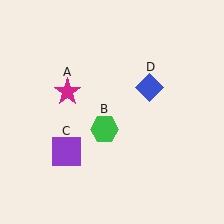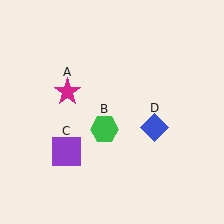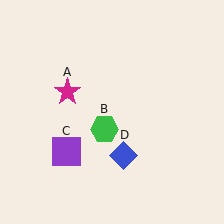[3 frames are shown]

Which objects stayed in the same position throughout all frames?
Magenta star (object A) and green hexagon (object B) and purple square (object C) remained stationary.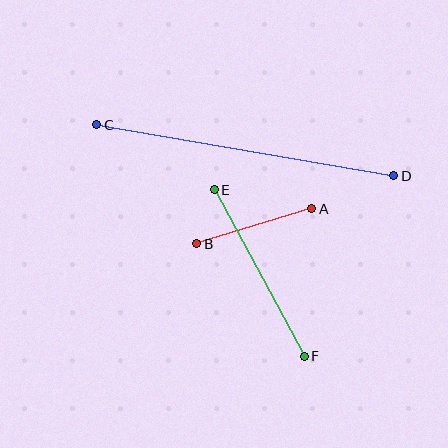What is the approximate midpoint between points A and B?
The midpoint is at approximately (254, 226) pixels.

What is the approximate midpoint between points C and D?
The midpoint is at approximately (245, 150) pixels.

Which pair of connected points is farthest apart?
Points C and D are farthest apart.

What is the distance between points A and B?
The distance is approximately 120 pixels.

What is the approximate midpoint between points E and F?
The midpoint is at approximately (259, 273) pixels.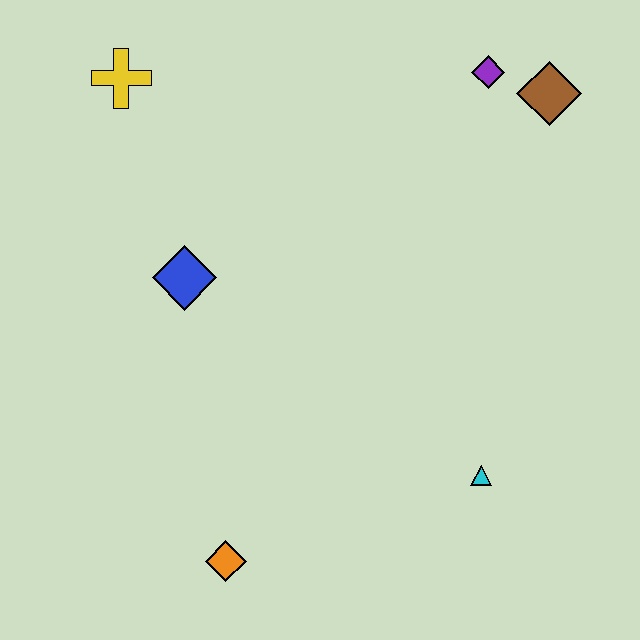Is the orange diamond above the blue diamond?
No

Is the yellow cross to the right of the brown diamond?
No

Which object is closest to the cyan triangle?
The orange diamond is closest to the cyan triangle.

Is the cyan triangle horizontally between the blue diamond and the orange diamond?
No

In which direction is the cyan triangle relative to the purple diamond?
The cyan triangle is below the purple diamond.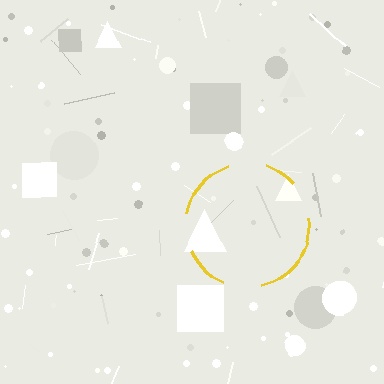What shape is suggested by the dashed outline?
The dashed outline suggests a circle.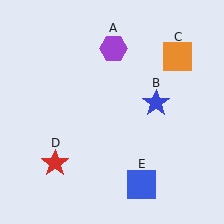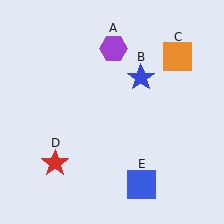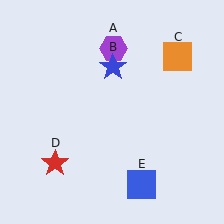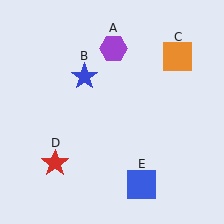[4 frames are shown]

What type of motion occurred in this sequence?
The blue star (object B) rotated counterclockwise around the center of the scene.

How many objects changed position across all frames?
1 object changed position: blue star (object B).